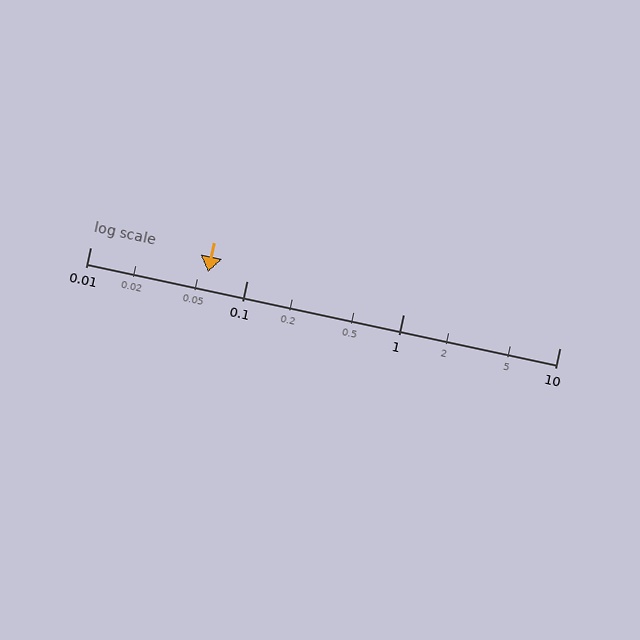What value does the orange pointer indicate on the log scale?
The pointer indicates approximately 0.057.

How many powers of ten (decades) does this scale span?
The scale spans 3 decades, from 0.01 to 10.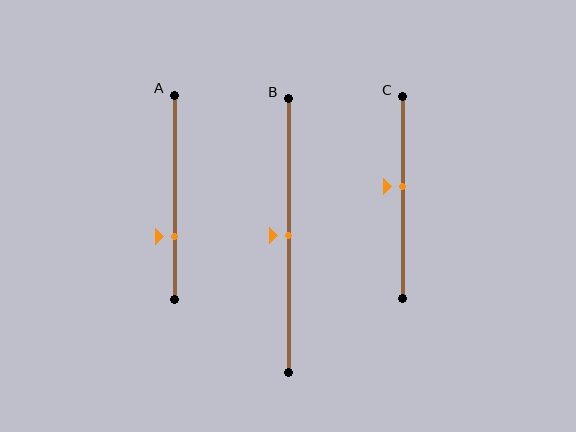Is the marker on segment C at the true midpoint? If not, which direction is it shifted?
No, the marker on segment C is shifted upward by about 5% of the segment length.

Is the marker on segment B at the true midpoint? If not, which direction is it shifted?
Yes, the marker on segment B is at the true midpoint.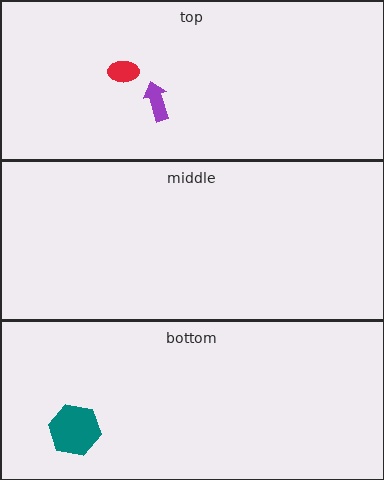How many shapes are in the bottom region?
1.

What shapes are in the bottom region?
The teal hexagon.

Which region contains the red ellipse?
The top region.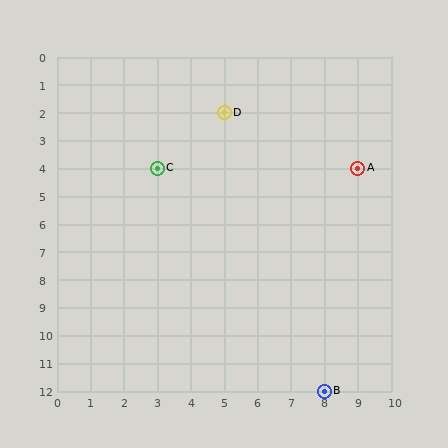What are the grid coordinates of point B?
Point B is at grid coordinates (8, 12).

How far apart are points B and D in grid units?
Points B and D are 3 columns and 10 rows apart (about 10.4 grid units diagonally).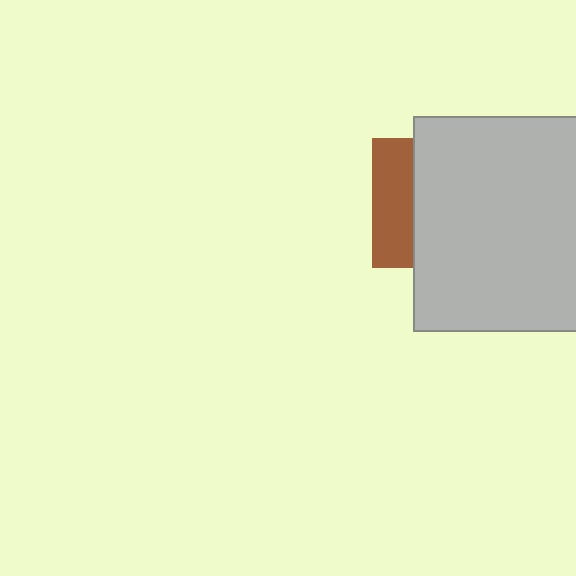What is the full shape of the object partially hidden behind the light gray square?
The partially hidden object is a brown square.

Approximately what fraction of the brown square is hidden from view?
Roughly 68% of the brown square is hidden behind the light gray square.